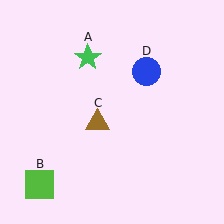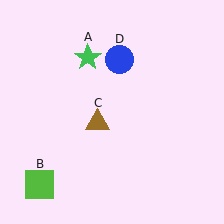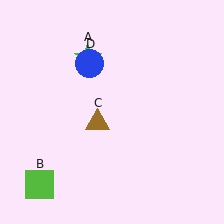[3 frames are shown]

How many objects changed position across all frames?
1 object changed position: blue circle (object D).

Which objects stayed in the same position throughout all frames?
Green star (object A) and lime square (object B) and brown triangle (object C) remained stationary.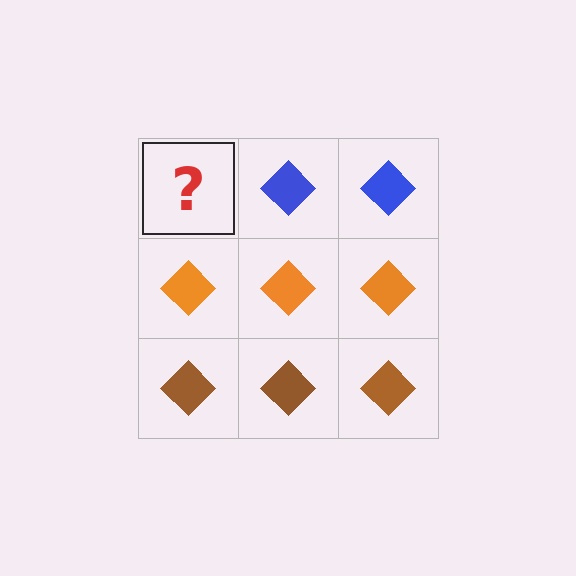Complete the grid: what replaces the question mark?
The question mark should be replaced with a blue diamond.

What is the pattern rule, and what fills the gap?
The rule is that each row has a consistent color. The gap should be filled with a blue diamond.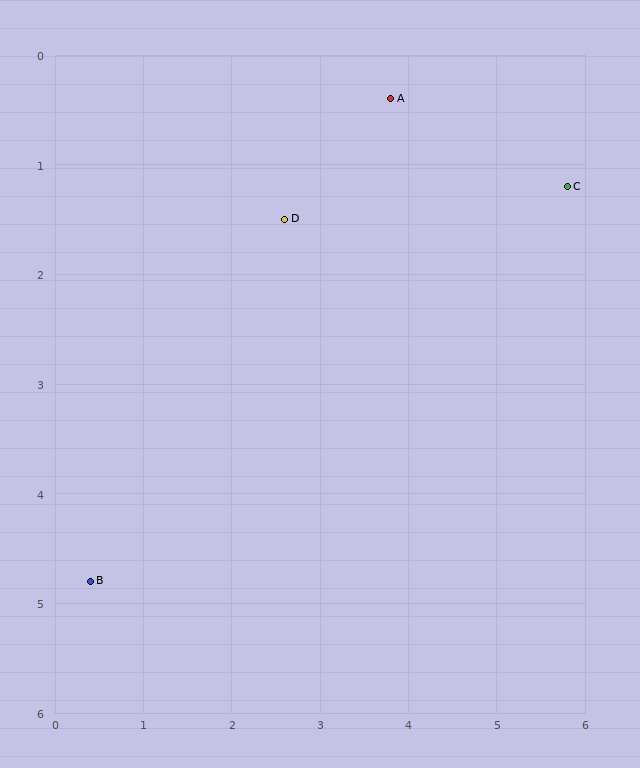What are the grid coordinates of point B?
Point B is at approximately (0.4, 4.8).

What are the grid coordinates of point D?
Point D is at approximately (2.6, 1.5).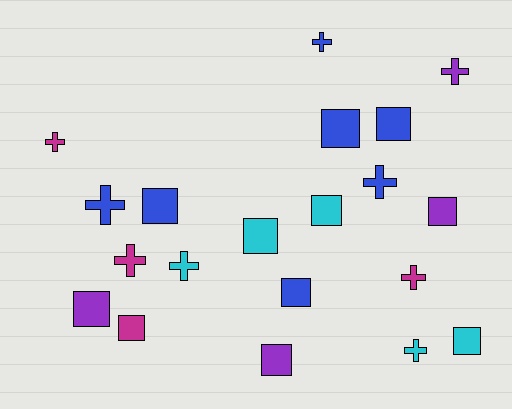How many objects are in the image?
There are 20 objects.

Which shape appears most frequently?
Square, with 11 objects.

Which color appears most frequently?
Blue, with 7 objects.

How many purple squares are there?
There are 3 purple squares.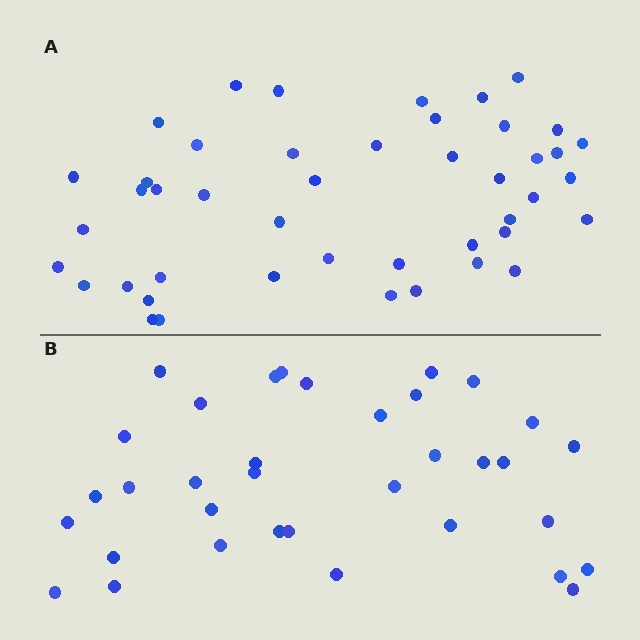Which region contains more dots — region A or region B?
Region A (the top region) has more dots.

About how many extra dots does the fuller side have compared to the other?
Region A has roughly 10 or so more dots than region B.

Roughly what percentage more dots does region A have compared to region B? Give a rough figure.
About 30% more.